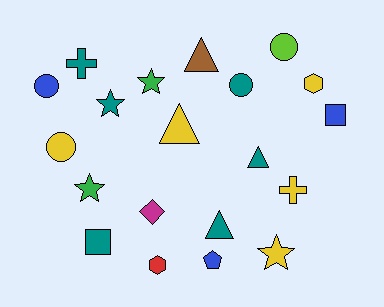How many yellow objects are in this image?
There are 5 yellow objects.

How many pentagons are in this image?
There is 1 pentagon.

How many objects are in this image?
There are 20 objects.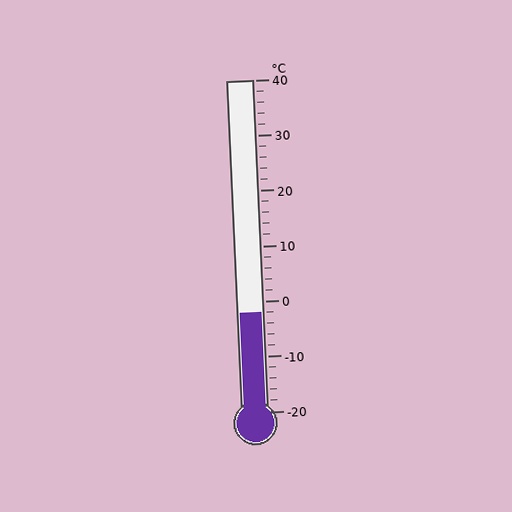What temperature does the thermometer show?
The thermometer shows approximately -2°C.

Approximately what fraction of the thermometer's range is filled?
The thermometer is filled to approximately 30% of its range.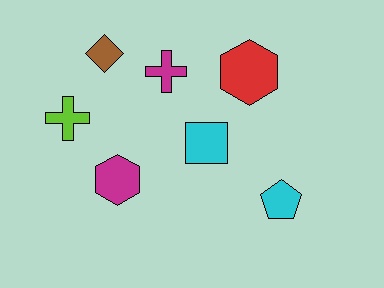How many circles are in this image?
There are no circles.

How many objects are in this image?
There are 7 objects.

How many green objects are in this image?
There are no green objects.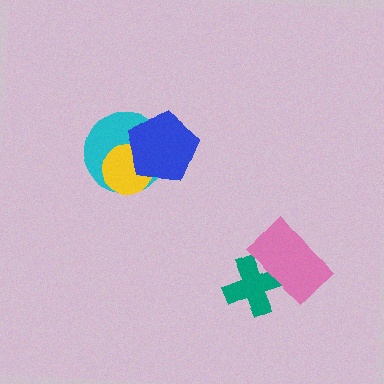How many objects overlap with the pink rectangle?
1 object overlaps with the pink rectangle.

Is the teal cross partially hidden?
Yes, it is partially covered by another shape.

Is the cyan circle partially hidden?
Yes, it is partially covered by another shape.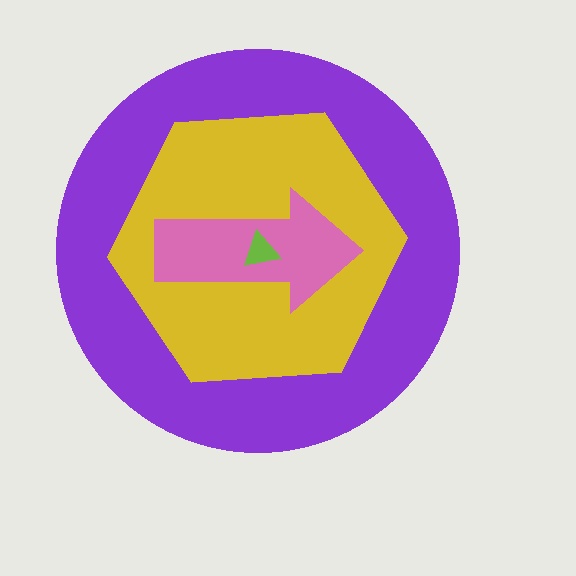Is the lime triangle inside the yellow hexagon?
Yes.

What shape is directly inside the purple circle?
The yellow hexagon.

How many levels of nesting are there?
4.